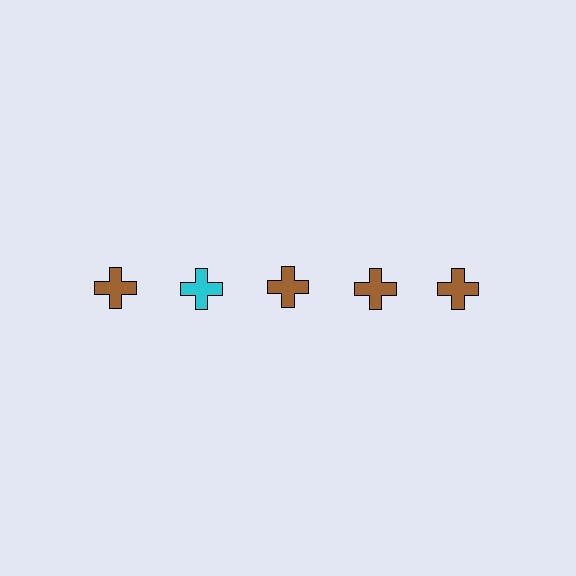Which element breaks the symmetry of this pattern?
The cyan cross in the top row, second from left column breaks the symmetry. All other shapes are brown crosses.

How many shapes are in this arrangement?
There are 5 shapes arranged in a grid pattern.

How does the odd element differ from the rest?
It has a different color: cyan instead of brown.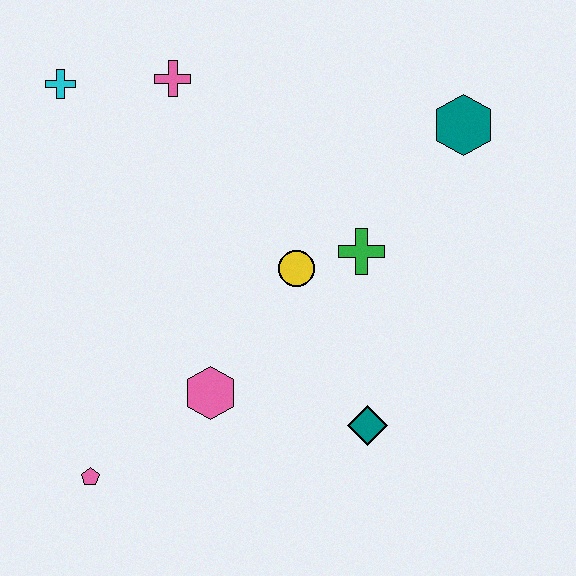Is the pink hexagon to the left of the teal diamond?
Yes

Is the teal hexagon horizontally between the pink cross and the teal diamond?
No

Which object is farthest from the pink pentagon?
The teal hexagon is farthest from the pink pentagon.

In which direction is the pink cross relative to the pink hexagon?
The pink cross is above the pink hexagon.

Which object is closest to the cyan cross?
The pink cross is closest to the cyan cross.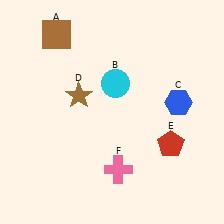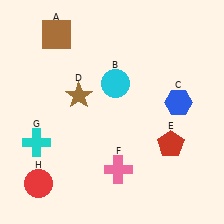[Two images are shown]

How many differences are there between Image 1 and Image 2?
There are 2 differences between the two images.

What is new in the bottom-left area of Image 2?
A cyan cross (G) was added in the bottom-left area of Image 2.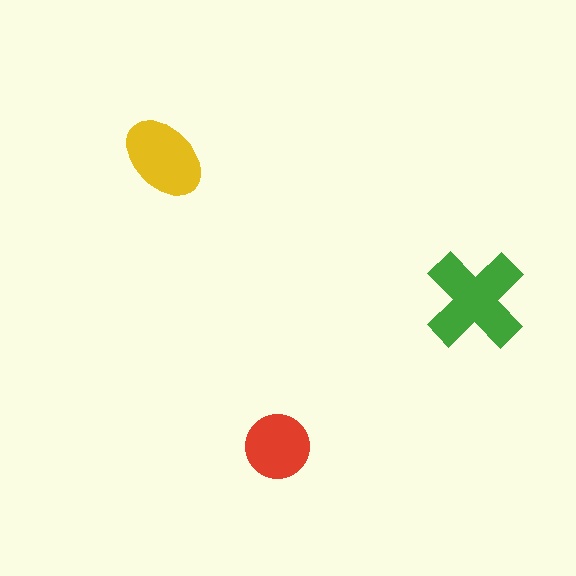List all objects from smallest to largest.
The red circle, the yellow ellipse, the green cross.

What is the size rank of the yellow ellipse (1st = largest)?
2nd.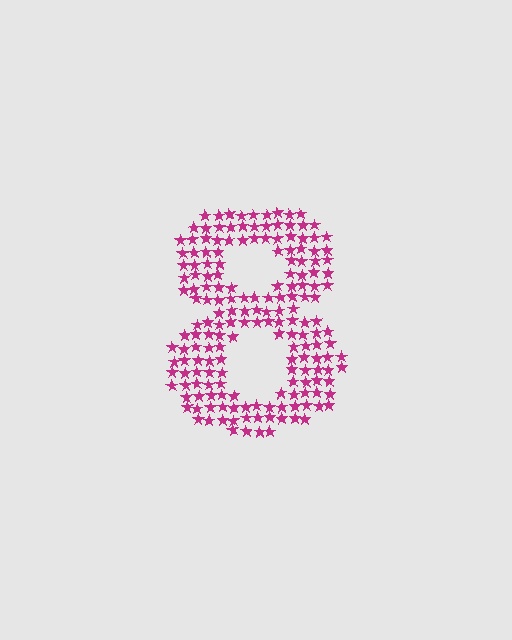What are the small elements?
The small elements are stars.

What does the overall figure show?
The overall figure shows the digit 8.